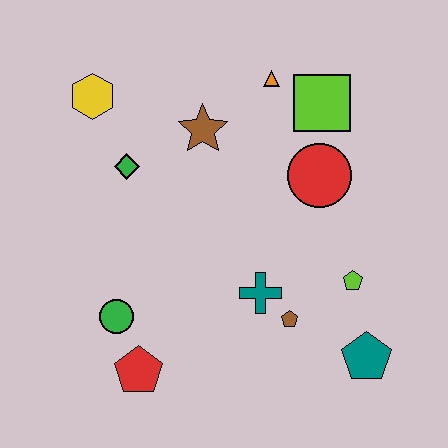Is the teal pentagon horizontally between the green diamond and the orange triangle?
No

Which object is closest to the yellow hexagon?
The green diamond is closest to the yellow hexagon.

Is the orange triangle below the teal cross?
No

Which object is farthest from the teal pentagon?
The yellow hexagon is farthest from the teal pentagon.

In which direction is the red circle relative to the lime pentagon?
The red circle is above the lime pentagon.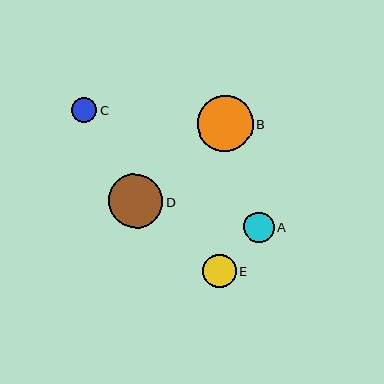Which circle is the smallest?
Circle C is the smallest with a size of approximately 25 pixels.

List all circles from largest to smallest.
From largest to smallest: B, D, E, A, C.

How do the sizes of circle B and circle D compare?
Circle B and circle D are approximately the same size.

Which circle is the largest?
Circle B is the largest with a size of approximately 55 pixels.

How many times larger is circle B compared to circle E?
Circle B is approximately 1.7 times the size of circle E.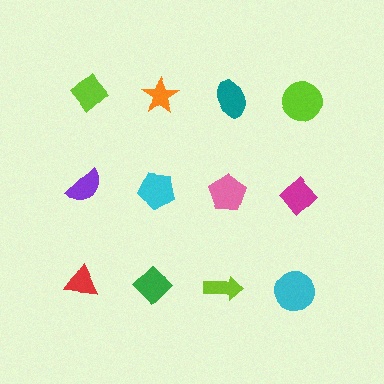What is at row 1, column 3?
A teal ellipse.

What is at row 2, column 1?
A purple semicircle.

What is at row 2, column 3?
A pink pentagon.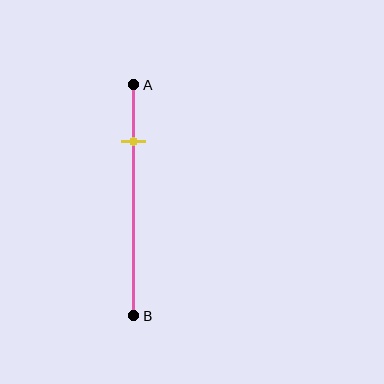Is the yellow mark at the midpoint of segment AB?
No, the mark is at about 25% from A, not at the 50% midpoint.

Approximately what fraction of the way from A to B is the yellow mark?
The yellow mark is approximately 25% of the way from A to B.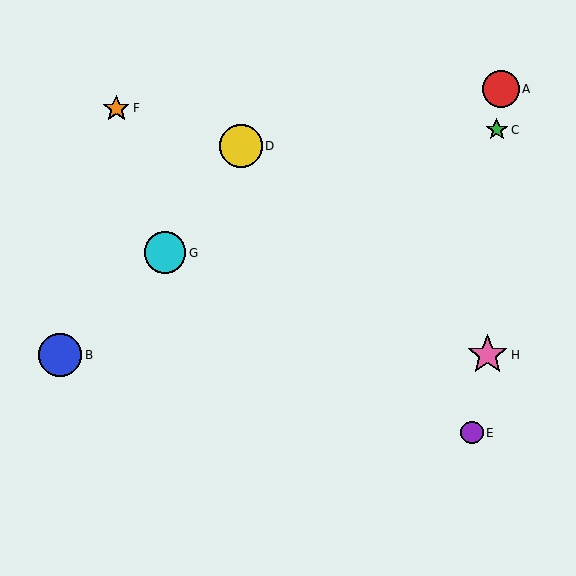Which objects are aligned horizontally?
Objects B, H are aligned horizontally.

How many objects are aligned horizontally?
2 objects (B, H) are aligned horizontally.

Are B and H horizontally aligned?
Yes, both are at y≈355.